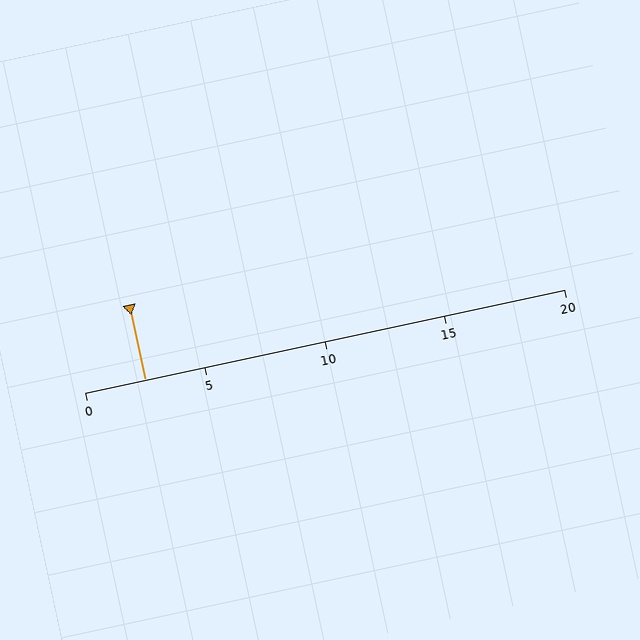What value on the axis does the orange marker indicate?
The marker indicates approximately 2.5.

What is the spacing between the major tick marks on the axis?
The major ticks are spaced 5 apart.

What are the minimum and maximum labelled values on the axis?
The axis runs from 0 to 20.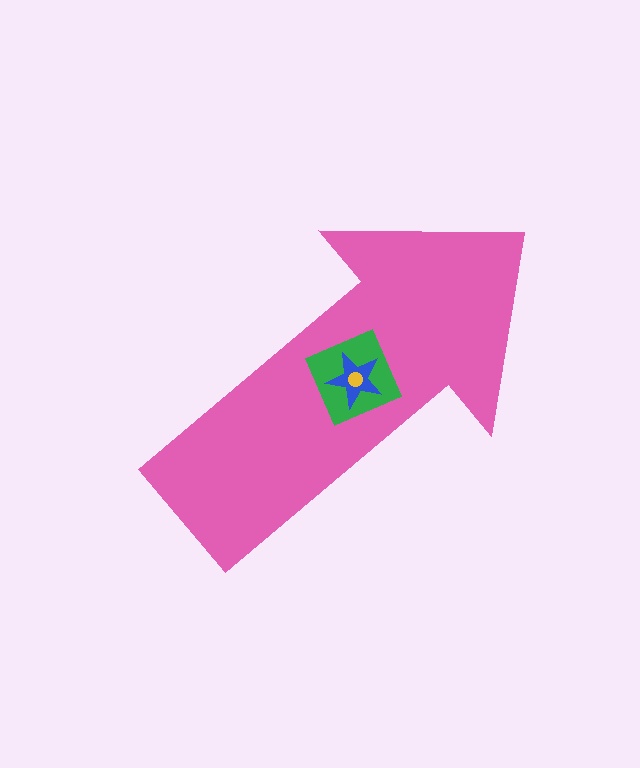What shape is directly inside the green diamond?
The blue star.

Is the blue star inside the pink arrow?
Yes.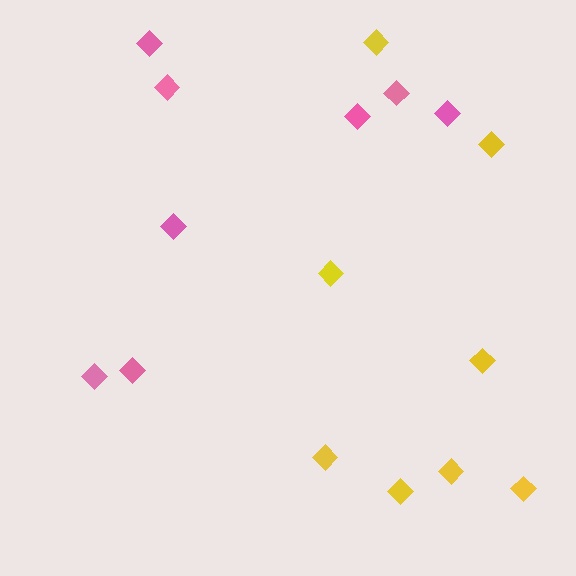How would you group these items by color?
There are 2 groups: one group of pink diamonds (8) and one group of yellow diamonds (8).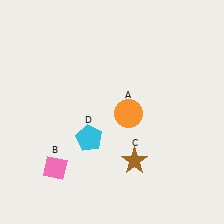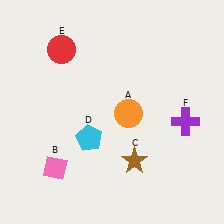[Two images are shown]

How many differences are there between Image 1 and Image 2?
There are 2 differences between the two images.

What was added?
A red circle (E), a purple cross (F) were added in Image 2.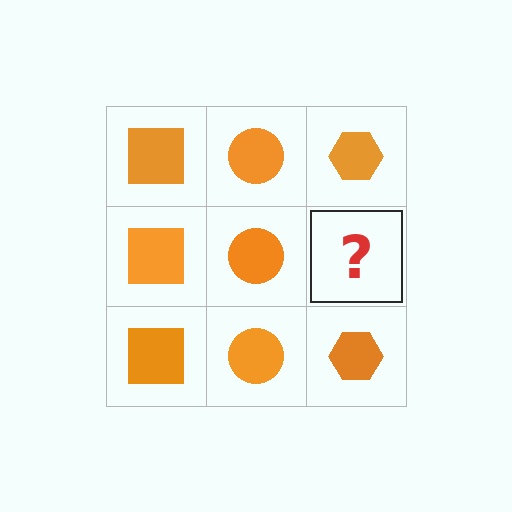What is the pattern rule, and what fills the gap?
The rule is that each column has a consistent shape. The gap should be filled with an orange hexagon.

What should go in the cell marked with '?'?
The missing cell should contain an orange hexagon.